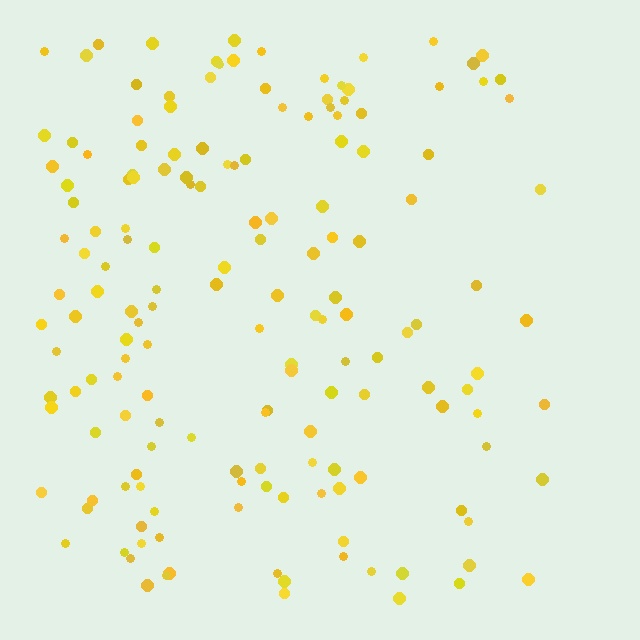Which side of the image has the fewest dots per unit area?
The right.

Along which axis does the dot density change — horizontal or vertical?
Horizontal.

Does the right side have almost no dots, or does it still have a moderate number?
Still a moderate number, just noticeably fewer than the left.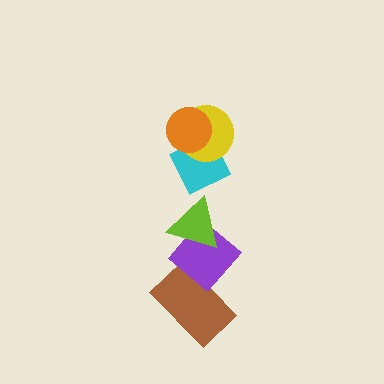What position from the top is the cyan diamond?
The cyan diamond is 3rd from the top.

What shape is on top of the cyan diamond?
The yellow circle is on top of the cyan diamond.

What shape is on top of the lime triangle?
The cyan diamond is on top of the lime triangle.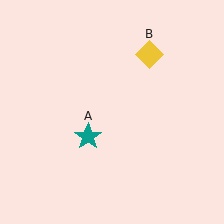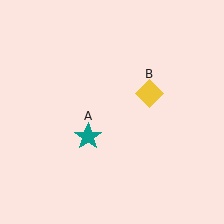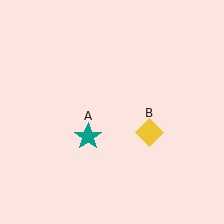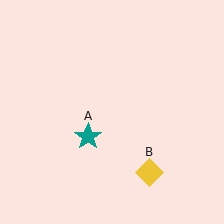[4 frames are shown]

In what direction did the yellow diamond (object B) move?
The yellow diamond (object B) moved down.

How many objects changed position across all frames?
1 object changed position: yellow diamond (object B).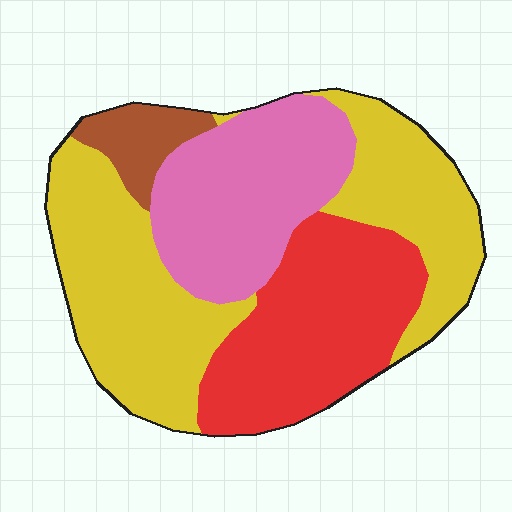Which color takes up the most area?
Yellow, at roughly 45%.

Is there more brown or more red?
Red.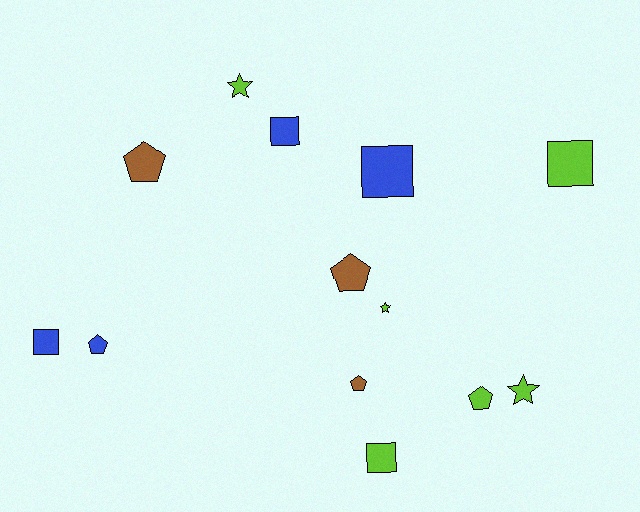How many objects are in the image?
There are 13 objects.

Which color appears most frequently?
Lime, with 6 objects.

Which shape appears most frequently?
Pentagon, with 5 objects.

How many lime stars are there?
There are 3 lime stars.